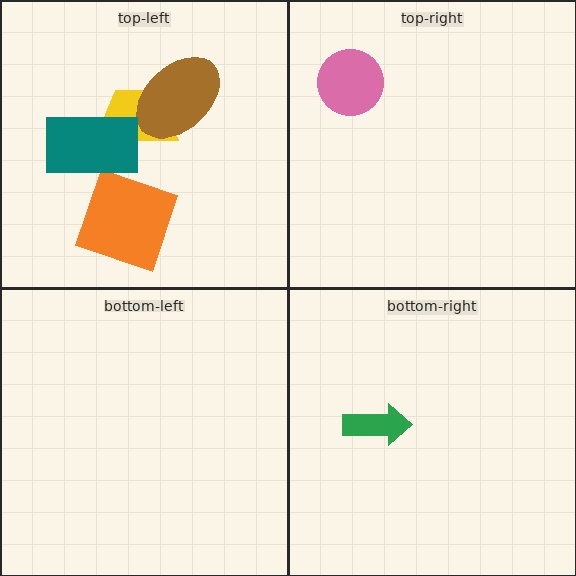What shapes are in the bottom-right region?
The green arrow.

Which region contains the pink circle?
The top-right region.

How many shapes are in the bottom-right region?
1.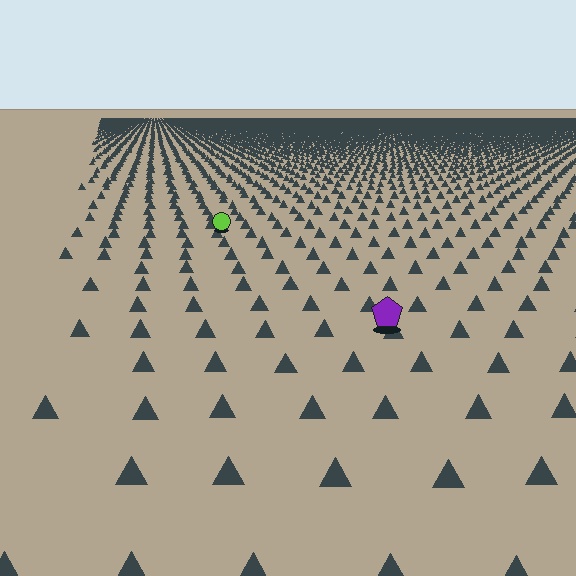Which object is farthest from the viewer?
The lime circle is farthest from the viewer. It appears smaller and the ground texture around it is denser.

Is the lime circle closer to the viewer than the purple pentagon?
No. The purple pentagon is closer — you can tell from the texture gradient: the ground texture is coarser near it.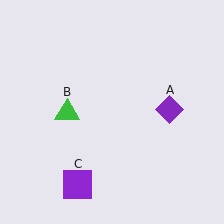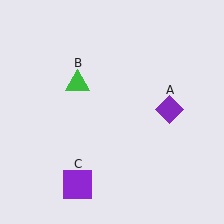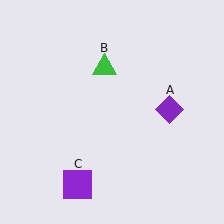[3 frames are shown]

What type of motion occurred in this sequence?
The green triangle (object B) rotated clockwise around the center of the scene.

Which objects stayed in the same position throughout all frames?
Purple diamond (object A) and purple square (object C) remained stationary.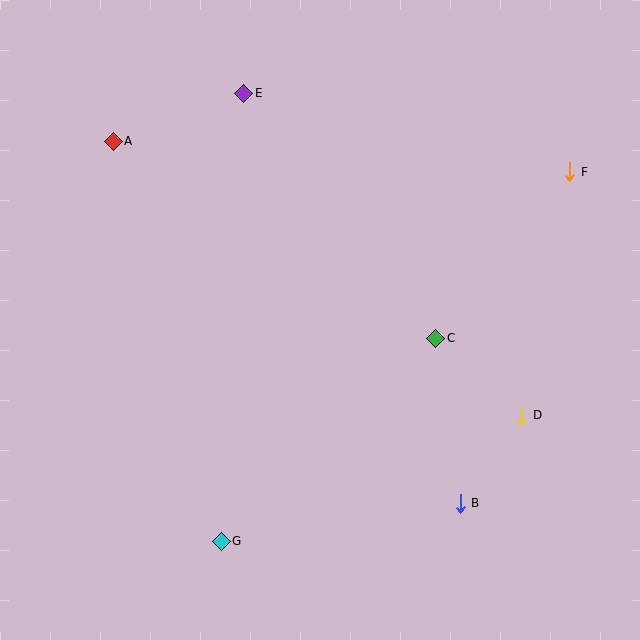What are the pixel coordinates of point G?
Point G is at (221, 541).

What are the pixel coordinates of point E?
Point E is at (244, 93).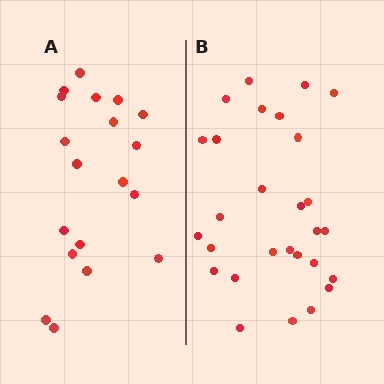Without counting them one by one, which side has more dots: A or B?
Region B (the right region) has more dots.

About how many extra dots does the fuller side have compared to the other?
Region B has roughly 8 or so more dots than region A.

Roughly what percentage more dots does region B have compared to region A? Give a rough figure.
About 45% more.